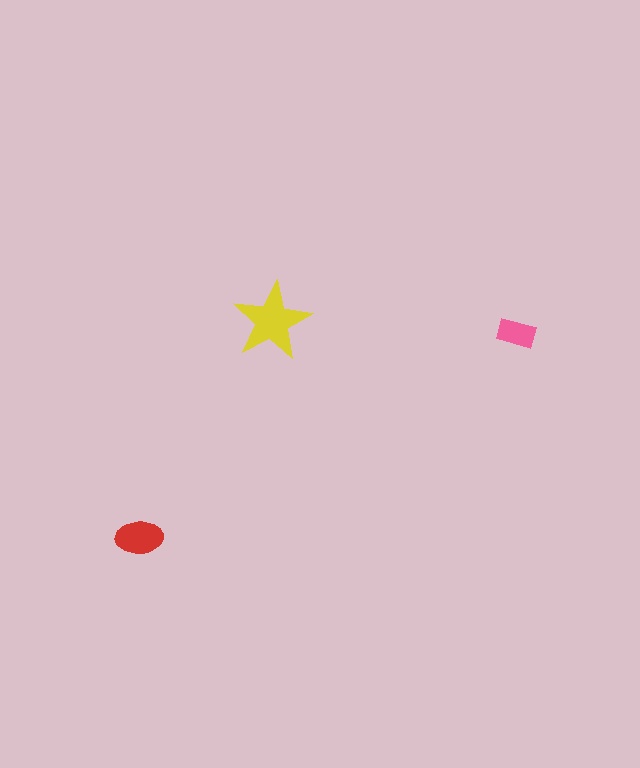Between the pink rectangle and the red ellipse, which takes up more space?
The red ellipse.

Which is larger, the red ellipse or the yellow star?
The yellow star.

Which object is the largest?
The yellow star.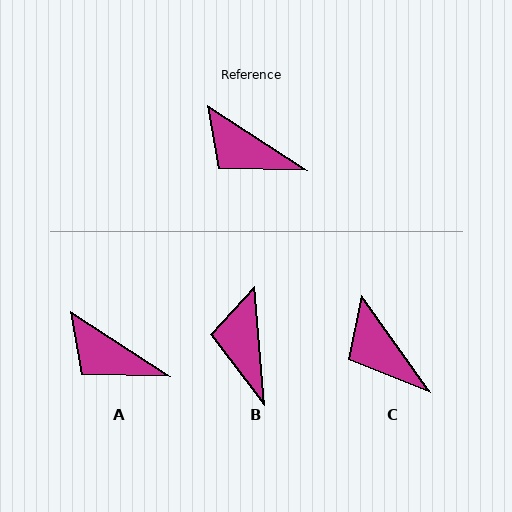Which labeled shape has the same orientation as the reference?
A.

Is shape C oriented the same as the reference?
No, it is off by about 22 degrees.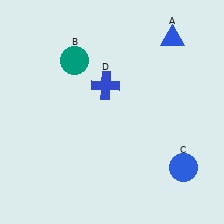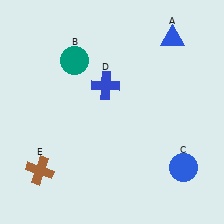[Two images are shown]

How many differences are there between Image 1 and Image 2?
There is 1 difference between the two images.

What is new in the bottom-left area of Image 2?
A brown cross (E) was added in the bottom-left area of Image 2.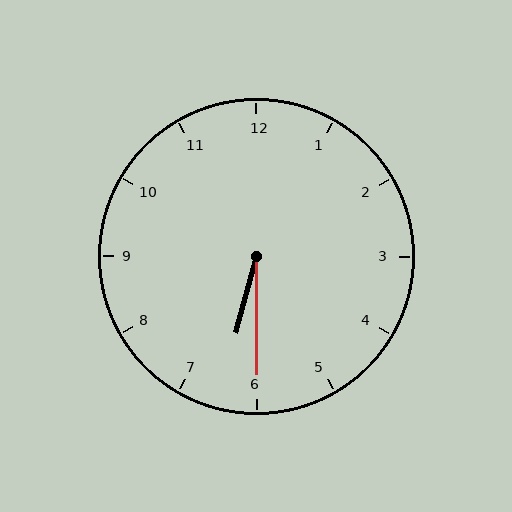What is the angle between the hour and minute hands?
Approximately 15 degrees.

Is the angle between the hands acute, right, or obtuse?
It is acute.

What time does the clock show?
6:30.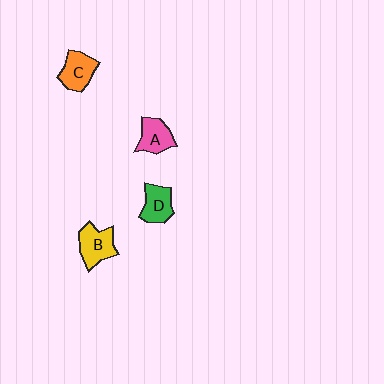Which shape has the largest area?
Shape B (yellow).